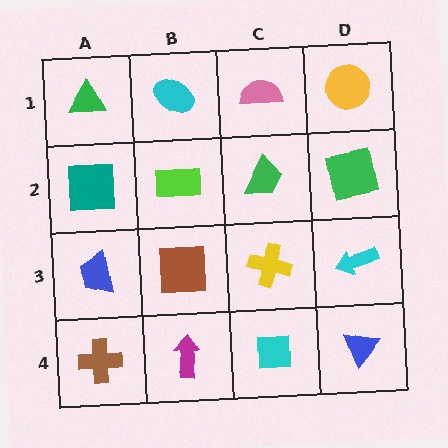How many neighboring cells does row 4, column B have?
3.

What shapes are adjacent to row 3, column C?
A green trapezoid (row 2, column C), a cyan square (row 4, column C), a brown square (row 3, column B), a cyan arrow (row 3, column D).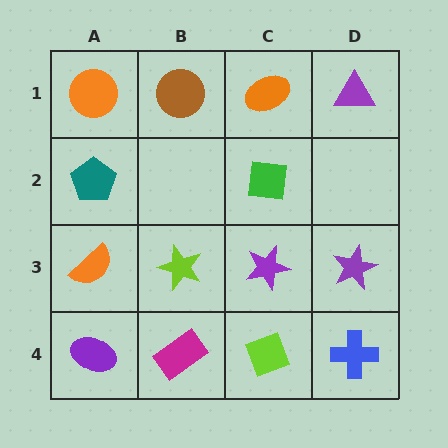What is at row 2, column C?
A green square.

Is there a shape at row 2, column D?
No, that cell is empty.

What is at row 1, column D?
A purple triangle.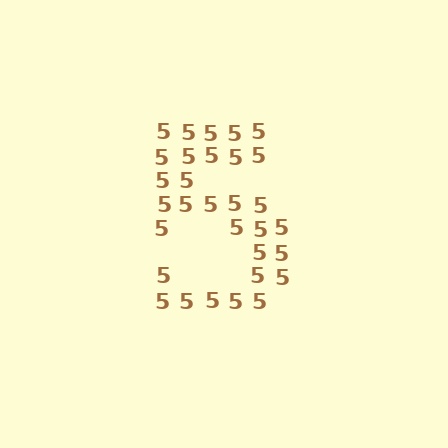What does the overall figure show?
The overall figure shows the digit 5.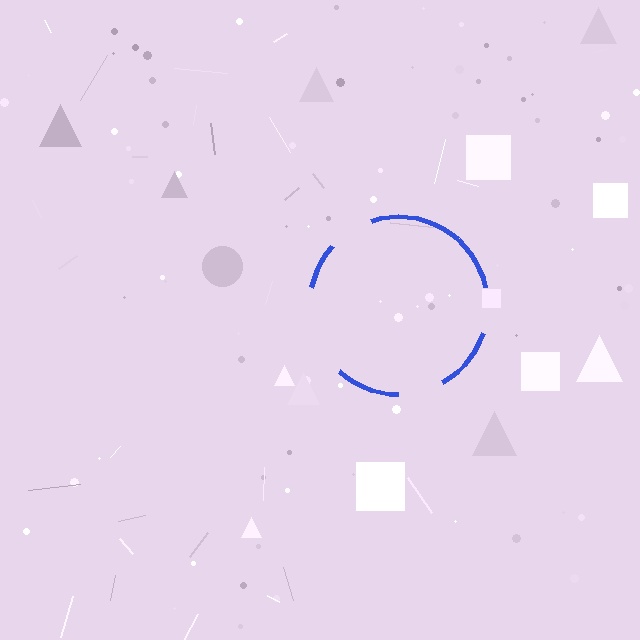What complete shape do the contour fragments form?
The contour fragments form a circle.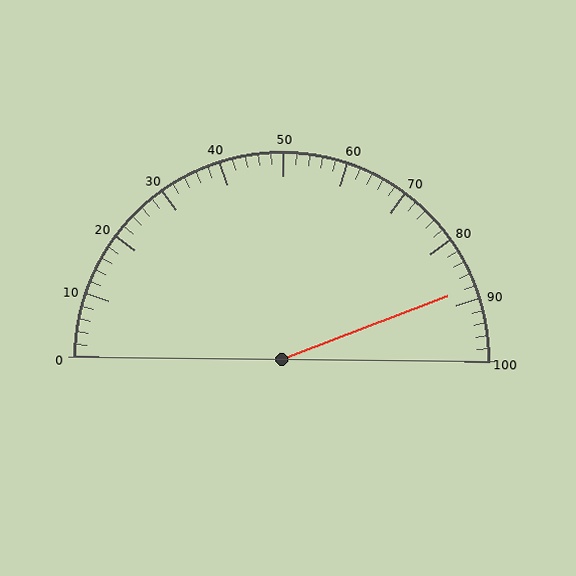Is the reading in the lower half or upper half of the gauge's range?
The reading is in the upper half of the range (0 to 100).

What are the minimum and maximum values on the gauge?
The gauge ranges from 0 to 100.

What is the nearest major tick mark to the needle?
The nearest major tick mark is 90.